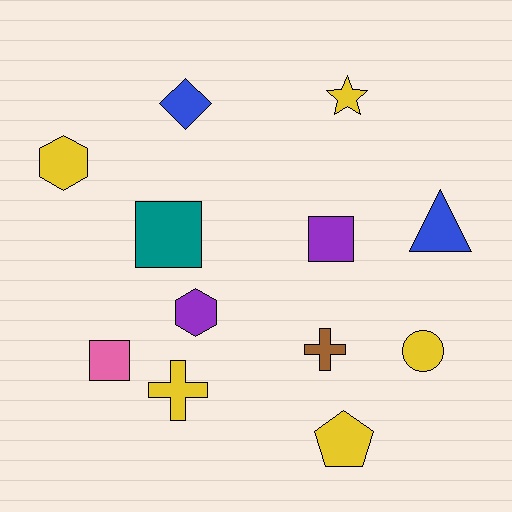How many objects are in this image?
There are 12 objects.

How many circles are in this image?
There is 1 circle.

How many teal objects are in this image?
There is 1 teal object.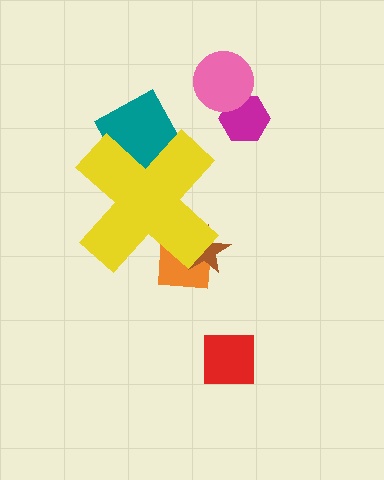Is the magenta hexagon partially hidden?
No, the magenta hexagon is fully visible.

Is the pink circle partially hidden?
No, the pink circle is fully visible.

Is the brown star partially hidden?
Yes, the brown star is partially hidden behind the yellow cross.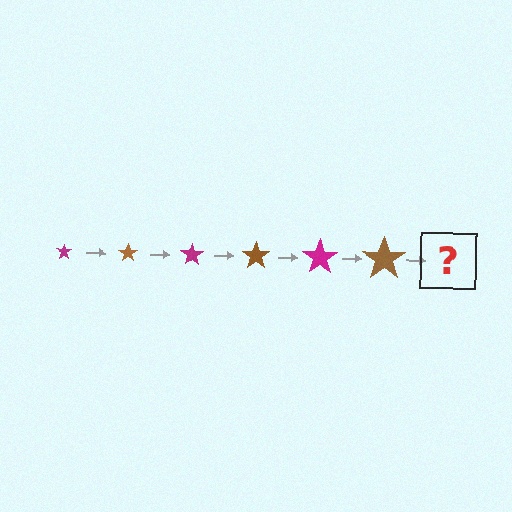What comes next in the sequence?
The next element should be a magenta star, larger than the previous one.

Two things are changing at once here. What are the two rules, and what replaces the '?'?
The two rules are that the star grows larger each step and the color cycles through magenta and brown. The '?' should be a magenta star, larger than the previous one.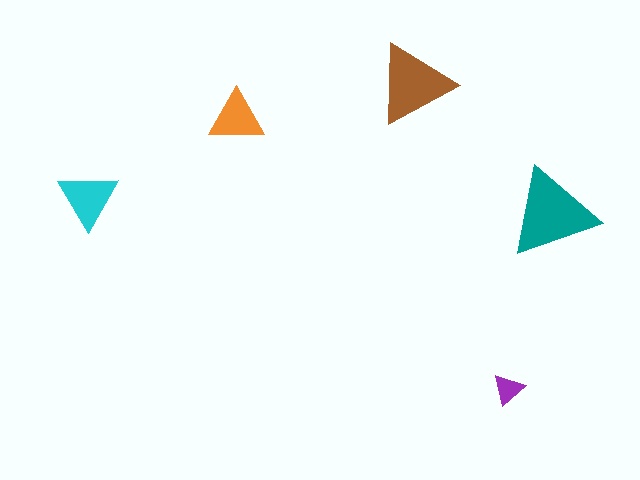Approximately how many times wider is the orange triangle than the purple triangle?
About 2 times wider.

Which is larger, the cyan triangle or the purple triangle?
The cyan one.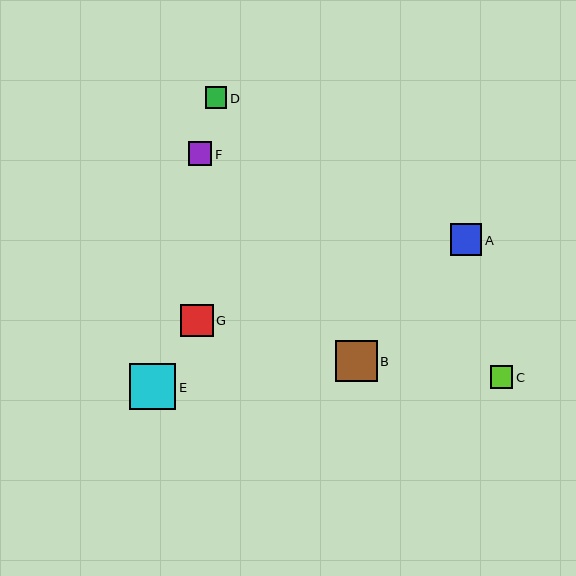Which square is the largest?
Square E is the largest with a size of approximately 46 pixels.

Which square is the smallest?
Square D is the smallest with a size of approximately 22 pixels.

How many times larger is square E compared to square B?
Square E is approximately 1.1 times the size of square B.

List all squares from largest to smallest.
From largest to smallest: E, B, G, A, F, C, D.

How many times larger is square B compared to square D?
Square B is approximately 1.9 times the size of square D.